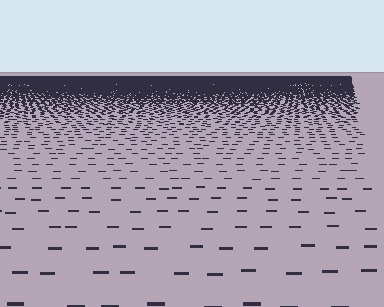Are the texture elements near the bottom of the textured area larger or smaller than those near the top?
Larger. Near the bottom, elements are closer to the viewer and appear at a bigger on-screen size.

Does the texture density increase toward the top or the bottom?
Density increases toward the top.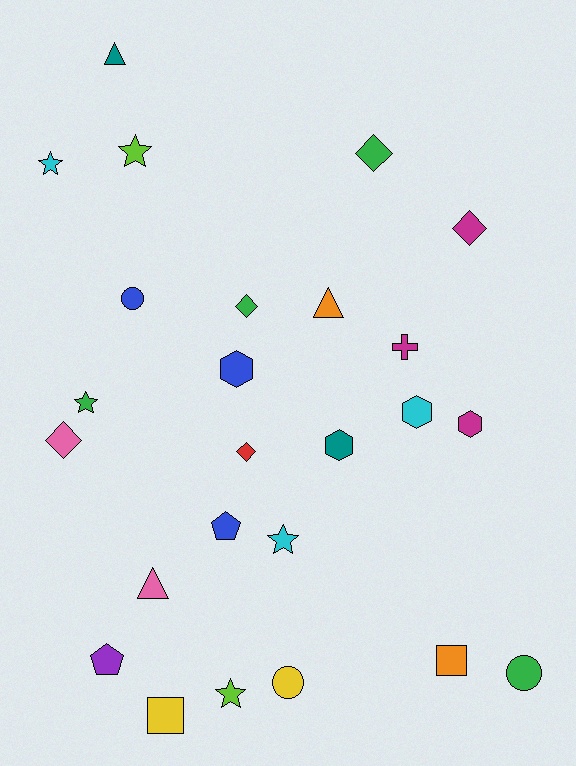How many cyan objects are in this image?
There are 3 cyan objects.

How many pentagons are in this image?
There are 2 pentagons.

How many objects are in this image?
There are 25 objects.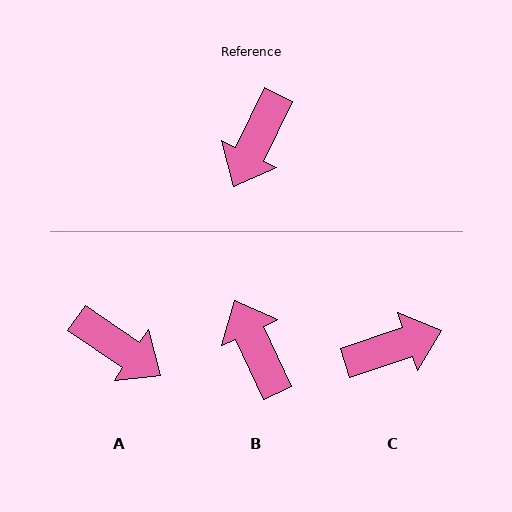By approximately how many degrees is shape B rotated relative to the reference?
Approximately 129 degrees clockwise.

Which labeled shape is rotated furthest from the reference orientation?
C, about 135 degrees away.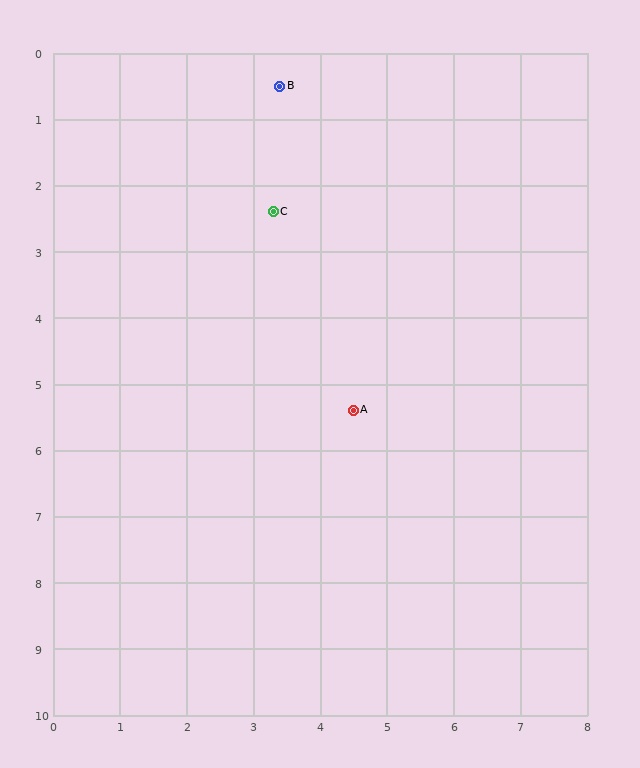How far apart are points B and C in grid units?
Points B and C are about 1.9 grid units apart.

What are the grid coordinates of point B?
Point B is at approximately (3.4, 0.5).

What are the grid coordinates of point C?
Point C is at approximately (3.3, 2.4).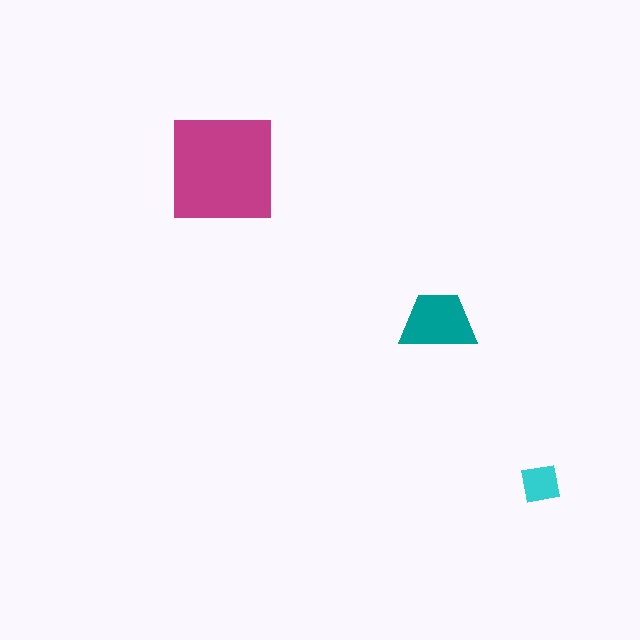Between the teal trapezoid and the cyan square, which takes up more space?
The teal trapezoid.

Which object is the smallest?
The cyan square.